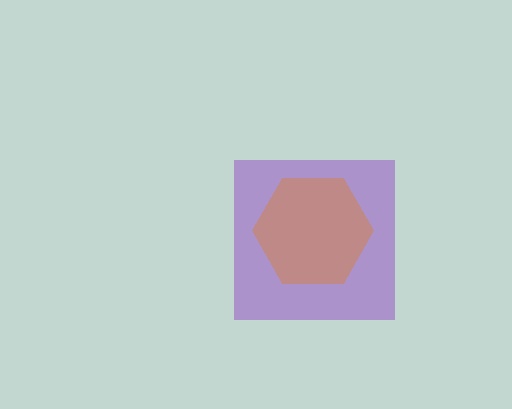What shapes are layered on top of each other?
The layered shapes are: a yellow hexagon, a purple square.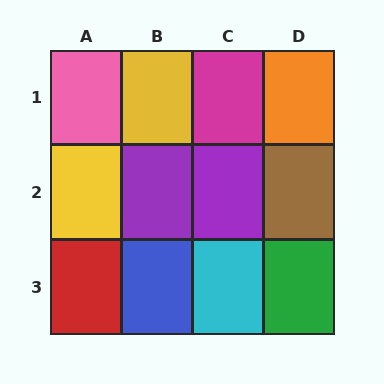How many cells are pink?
1 cell is pink.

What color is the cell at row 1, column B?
Yellow.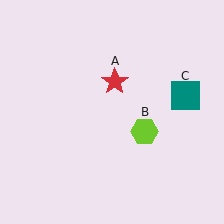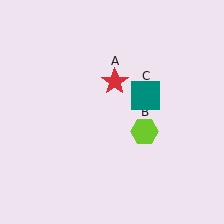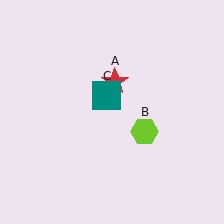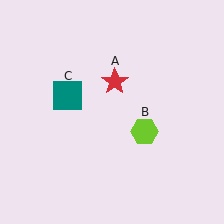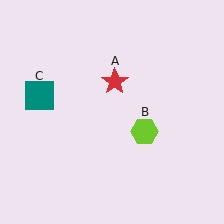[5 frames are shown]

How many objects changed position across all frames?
1 object changed position: teal square (object C).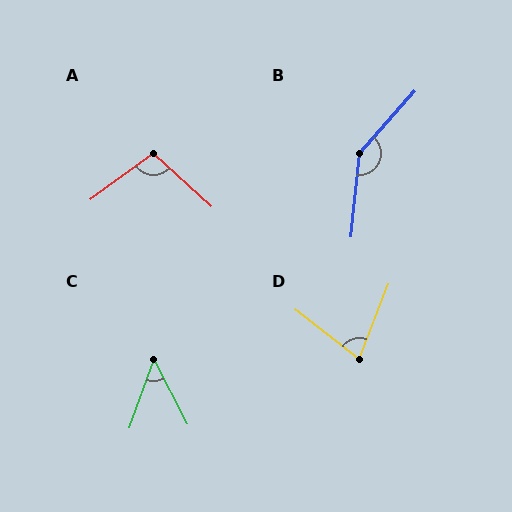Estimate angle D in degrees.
Approximately 73 degrees.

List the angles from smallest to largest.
C (47°), D (73°), A (102°), B (144°).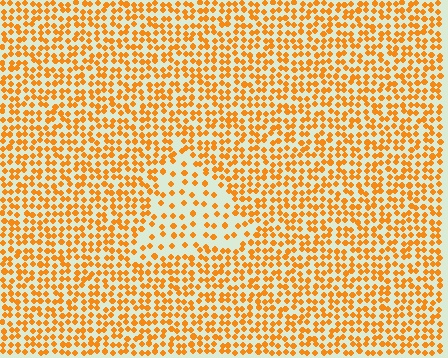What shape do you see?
I see a triangle.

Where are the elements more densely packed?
The elements are more densely packed outside the triangle boundary.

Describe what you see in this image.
The image contains small orange elements arranged at two different densities. A triangle-shaped region is visible where the elements are less densely packed than the surrounding area.